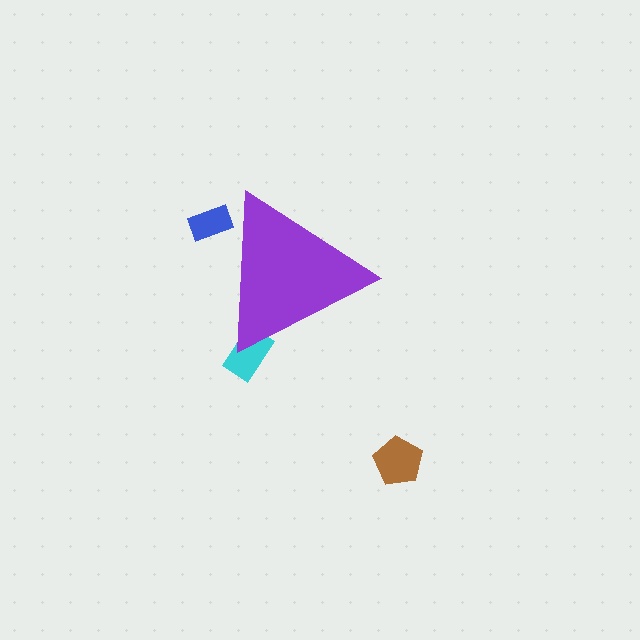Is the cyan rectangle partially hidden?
Yes, the cyan rectangle is partially hidden behind the purple triangle.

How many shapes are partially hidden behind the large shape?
2 shapes are partially hidden.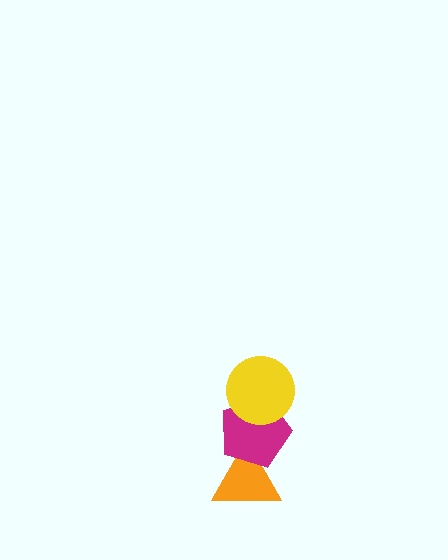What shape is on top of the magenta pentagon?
The yellow circle is on top of the magenta pentagon.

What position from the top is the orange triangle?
The orange triangle is 3rd from the top.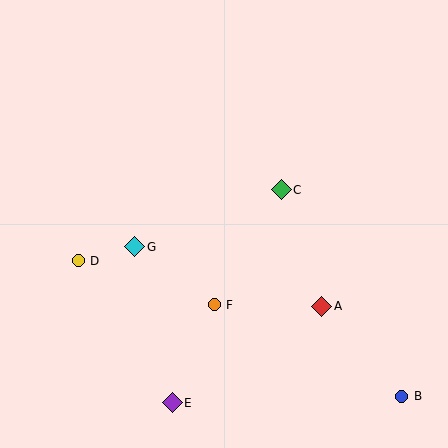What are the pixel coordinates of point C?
Point C is at (281, 190).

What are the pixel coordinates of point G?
Point G is at (135, 247).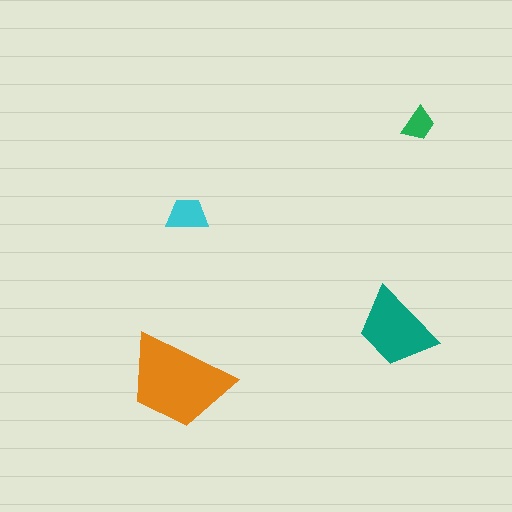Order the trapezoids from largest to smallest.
the orange one, the teal one, the cyan one, the green one.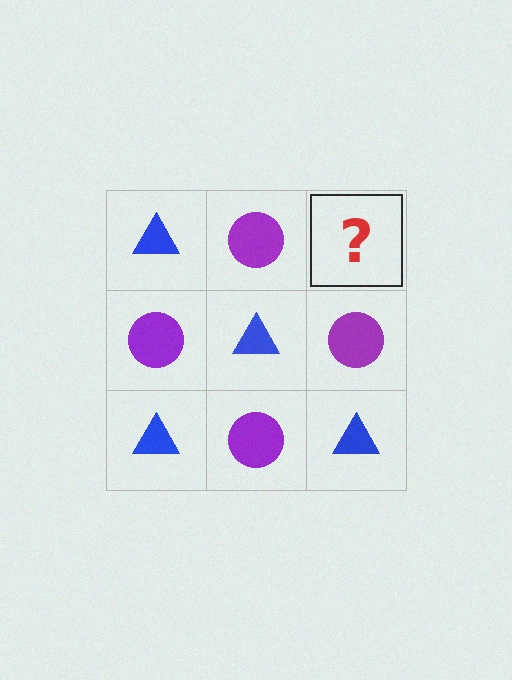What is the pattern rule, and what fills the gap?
The rule is that it alternates blue triangle and purple circle in a checkerboard pattern. The gap should be filled with a blue triangle.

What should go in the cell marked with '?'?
The missing cell should contain a blue triangle.